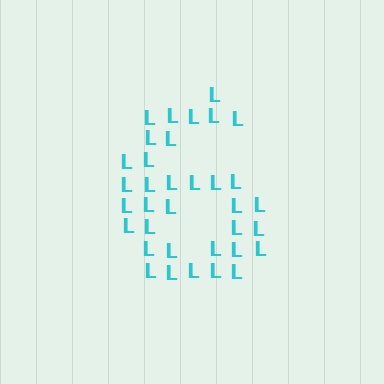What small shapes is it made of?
It is made of small letter L's.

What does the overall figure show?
The overall figure shows the digit 6.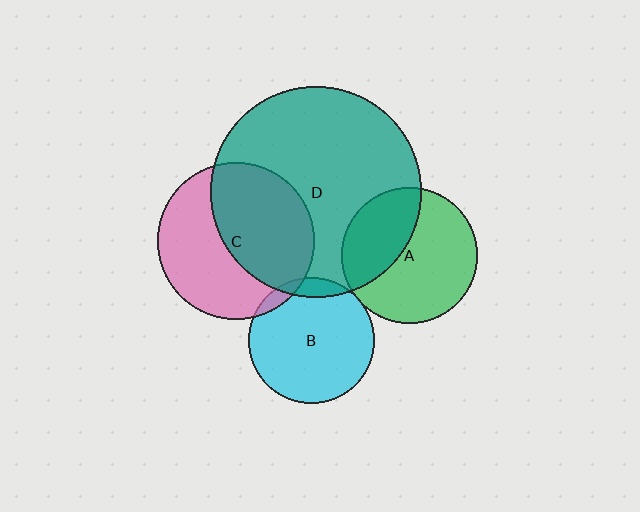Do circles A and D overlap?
Yes.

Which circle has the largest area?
Circle D (teal).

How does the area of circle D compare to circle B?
Approximately 2.8 times.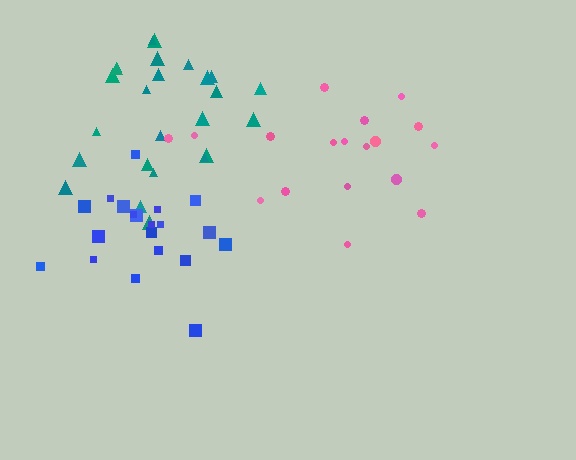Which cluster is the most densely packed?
Teal.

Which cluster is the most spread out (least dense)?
Pink.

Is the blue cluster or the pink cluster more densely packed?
Blue.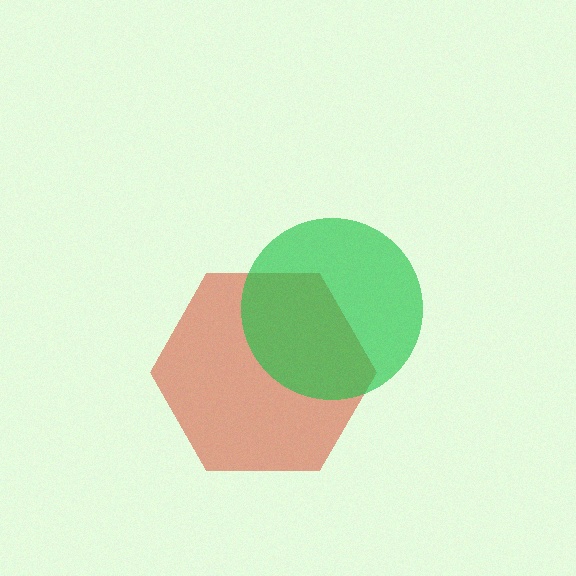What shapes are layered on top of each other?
The layered shapes are: a red hexagon, a green circle.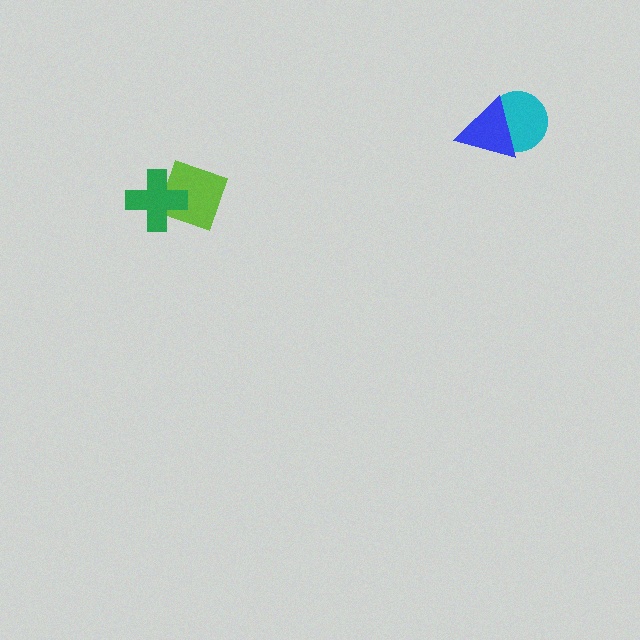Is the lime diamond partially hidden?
Yes, it is partially covered by another shape.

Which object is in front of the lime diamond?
The green cross is in front of the lime diamond.